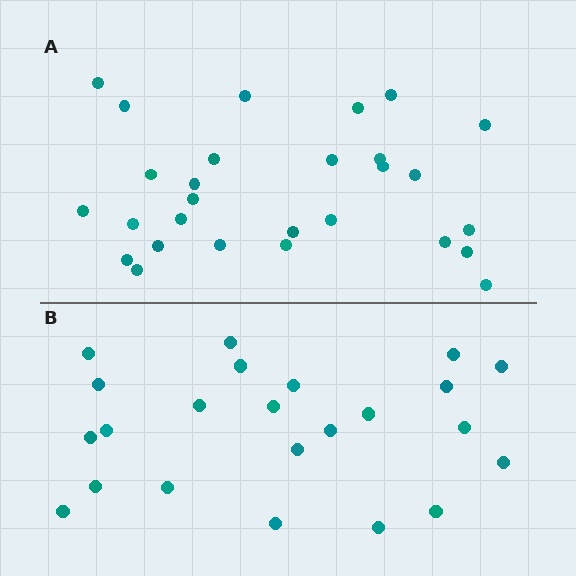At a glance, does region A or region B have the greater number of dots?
Region A (the top region) has more dots.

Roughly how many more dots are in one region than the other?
Region A has about 5 more dots than region B.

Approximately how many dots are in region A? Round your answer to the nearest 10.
About 30 dots. (The exact count is 28, which rounds to 30.)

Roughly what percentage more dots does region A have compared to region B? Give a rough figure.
About 20% more.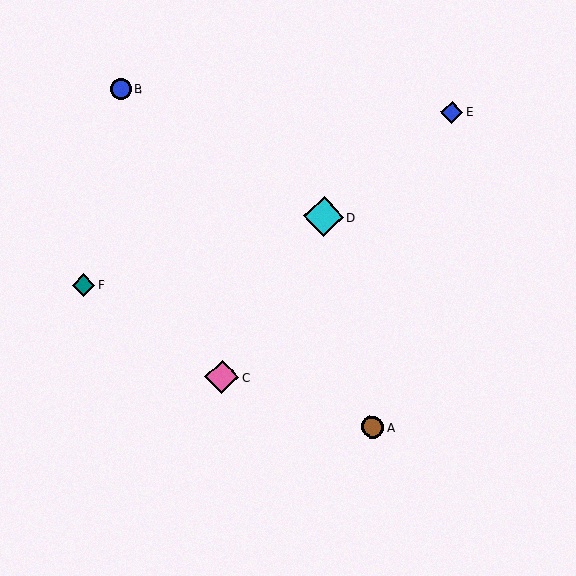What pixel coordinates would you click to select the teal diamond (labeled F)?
Click at (83, 285) to select the teal diamond F.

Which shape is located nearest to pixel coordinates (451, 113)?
The blue diamond (labeled E) at (452, 112) is nearest to that location.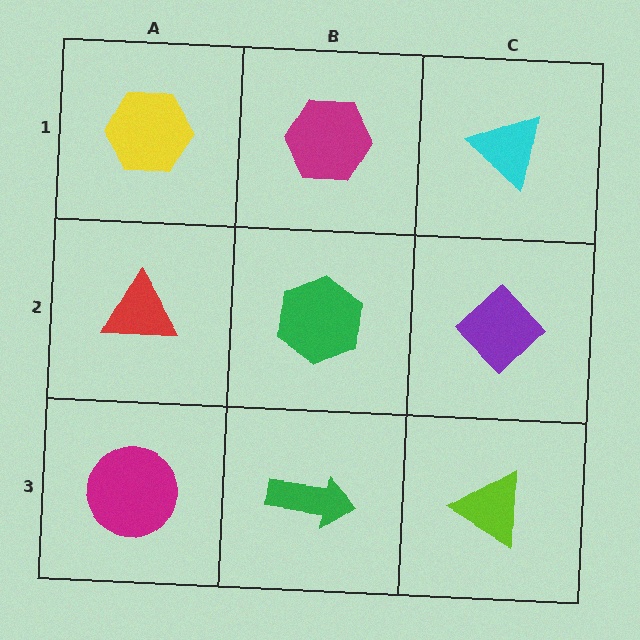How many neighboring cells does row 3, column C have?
2.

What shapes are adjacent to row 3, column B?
A green hexagon (row 2, column B), a magenta circle (row 3, column A), a lime triangle (row 3, column C).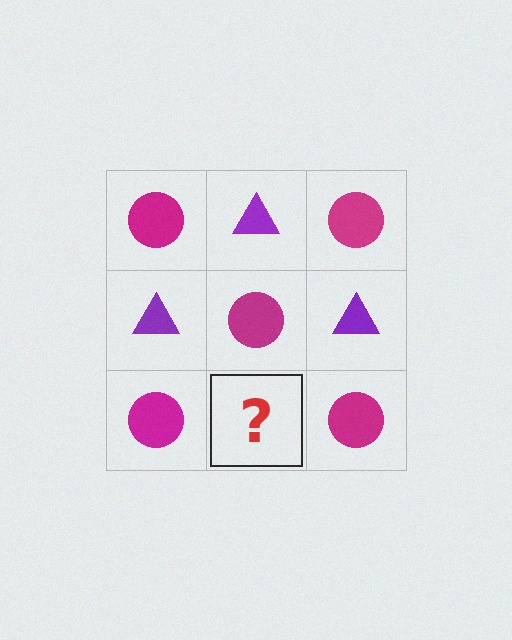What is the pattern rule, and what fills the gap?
The rule is that it alternates magenta circle and purple triangle in a checkerboard pattern. The gap should be filled with a purple triangle.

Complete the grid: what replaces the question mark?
The question mark should be replaced with a purple triangle.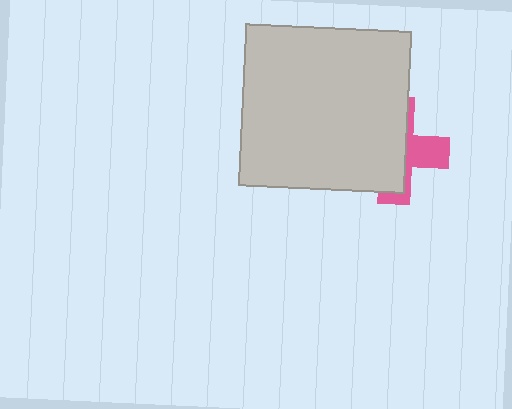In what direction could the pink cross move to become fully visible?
The pink cross could move right. That would shift it out from behind the light gray rectangle entirely.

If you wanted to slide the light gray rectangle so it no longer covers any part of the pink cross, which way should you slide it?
Slide it left — that is the most direct way to separate the two shapes.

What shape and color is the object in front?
The object in front is a light gray rectangle.